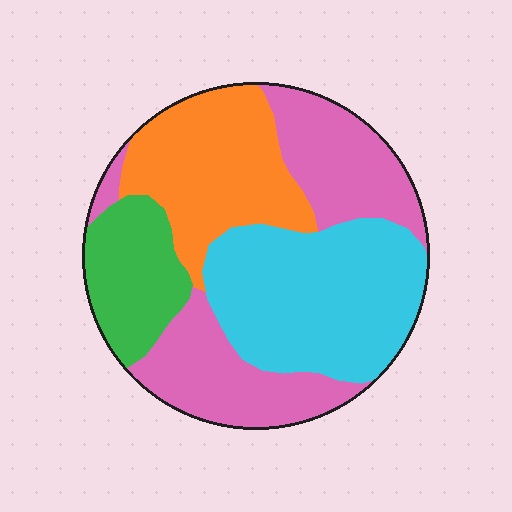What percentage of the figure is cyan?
Cyan covers about 30% of the figure.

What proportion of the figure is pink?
Pink takes up about one third (1/3) of the figure.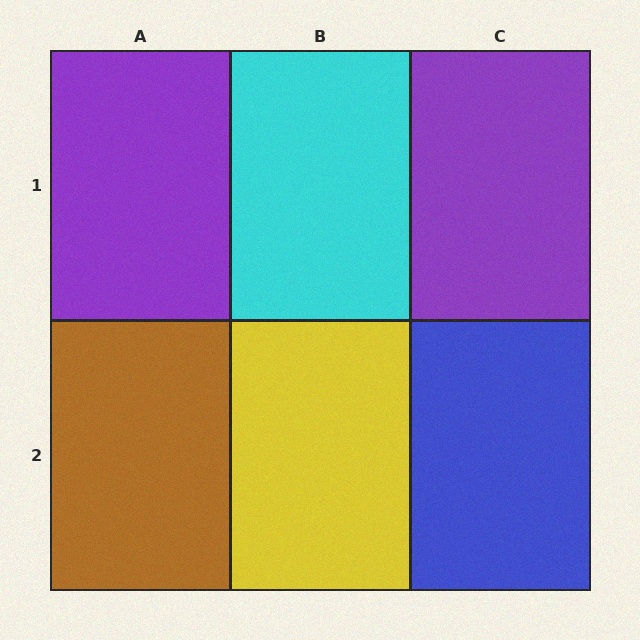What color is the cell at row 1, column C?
Purple.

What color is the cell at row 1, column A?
Purple.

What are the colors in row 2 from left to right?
Brown, yellow, blue.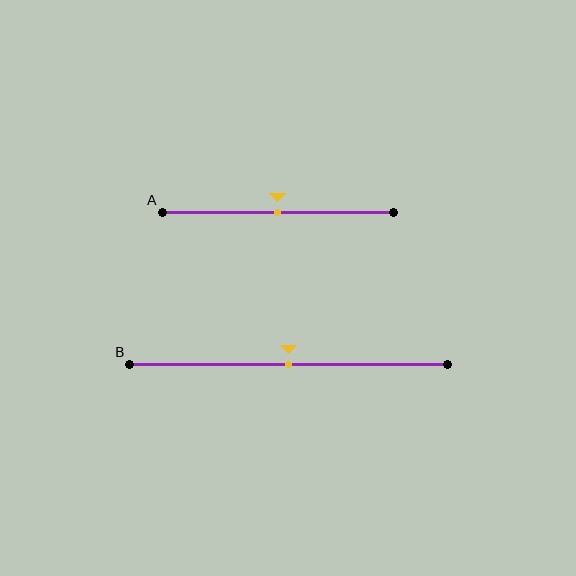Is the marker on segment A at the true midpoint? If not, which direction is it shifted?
Yes, the marker on segment A is at the true midpoint.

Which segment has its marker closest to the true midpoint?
Segment A has its marker closest to the true midpoint.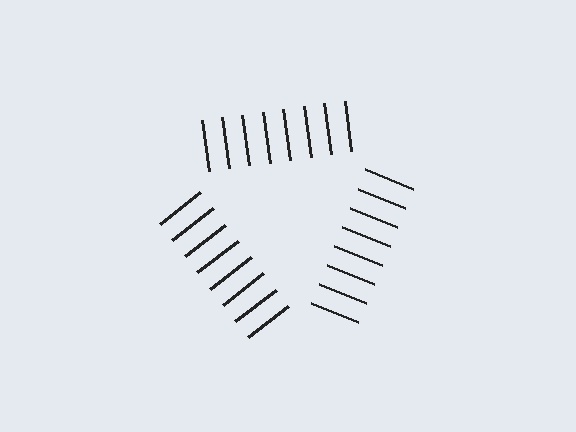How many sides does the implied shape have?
3 sides — the line-ends trace a triangle.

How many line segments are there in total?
24 — 8 along each of the 3 edges.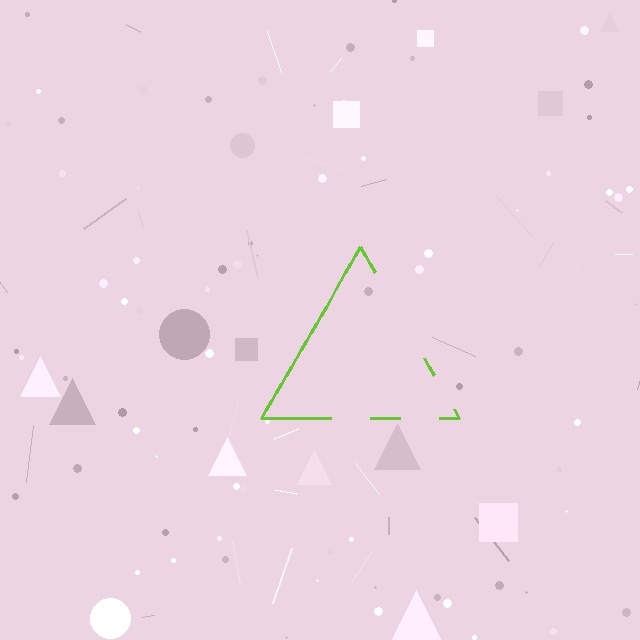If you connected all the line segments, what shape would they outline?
They would outline a triangle.